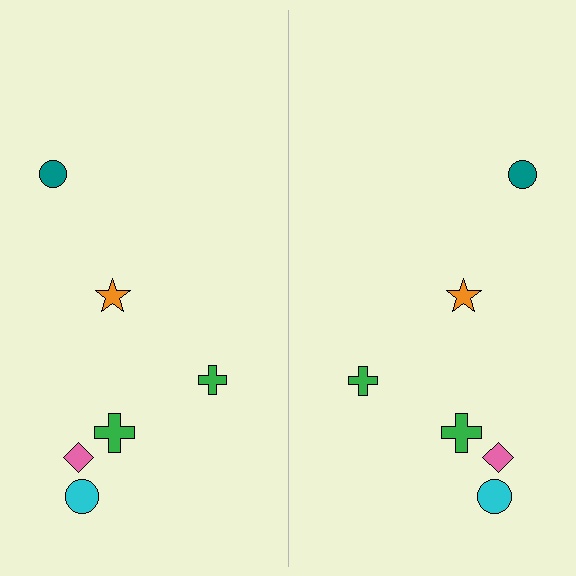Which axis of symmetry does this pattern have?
The pattern has a vertical axis of symmetry running through the center of the image.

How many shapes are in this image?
There are 12 shapes in this image.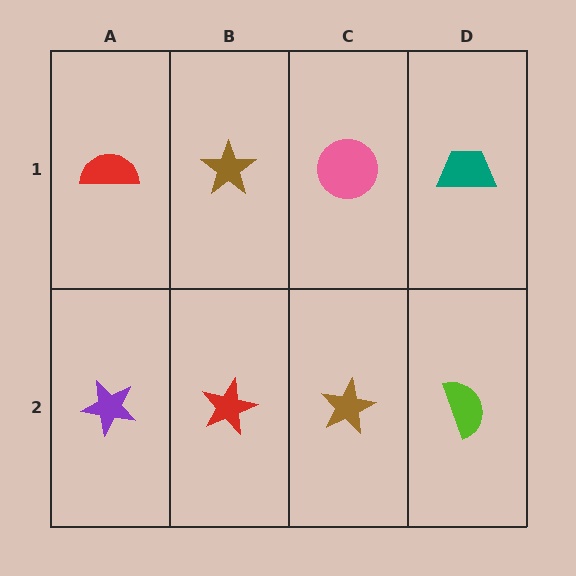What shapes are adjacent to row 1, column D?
A lime semicircle (row 2, column D), a pink circle (row 1, column C).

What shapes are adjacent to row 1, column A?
A purple star (row 2, column A), a brown star (row 1, column B).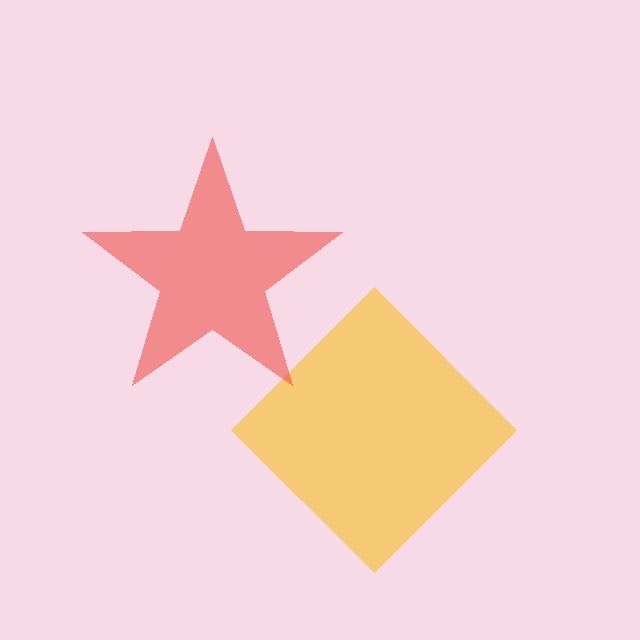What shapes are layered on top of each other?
The layered shapes are: a yellow diamond, a red star.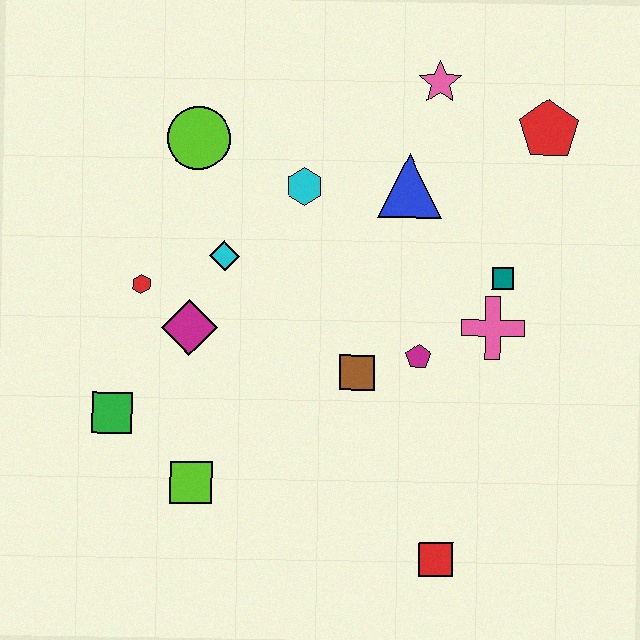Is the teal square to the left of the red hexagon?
No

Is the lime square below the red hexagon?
Yes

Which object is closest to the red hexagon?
The magenta diamond is closest to the red hexagon.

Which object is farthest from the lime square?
The red pentagon is farthest from the lime square.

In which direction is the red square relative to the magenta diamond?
The red square is to the right of the magenta diamond.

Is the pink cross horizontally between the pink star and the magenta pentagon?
No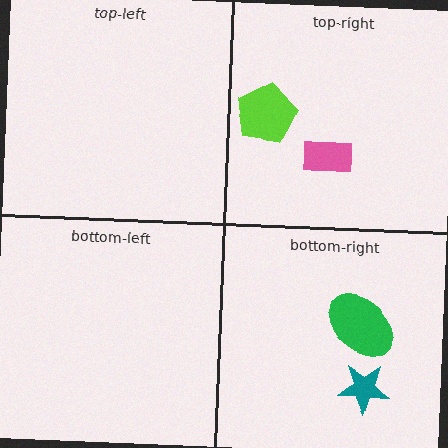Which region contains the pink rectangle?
The top-right region.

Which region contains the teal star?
The bottom-right region.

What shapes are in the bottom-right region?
The teal star, the green ellipse.